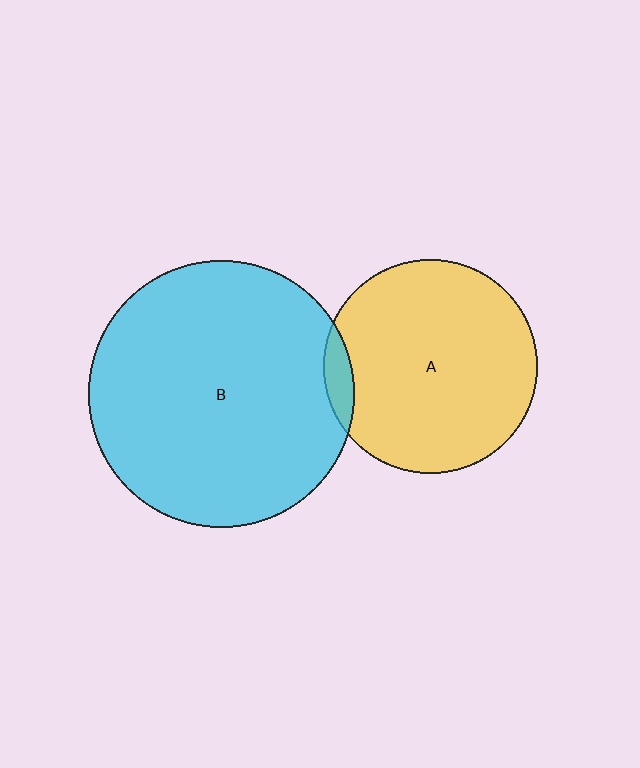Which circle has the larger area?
Circle B (cyan).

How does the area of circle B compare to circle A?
Approximately 1.5 times.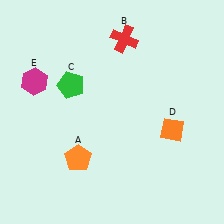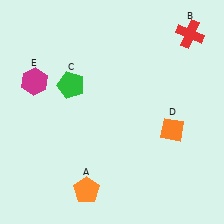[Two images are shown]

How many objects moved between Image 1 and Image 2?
2 objects moved between the two images.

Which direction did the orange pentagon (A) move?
The orange pentagon (A) moved down.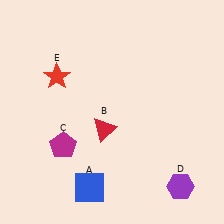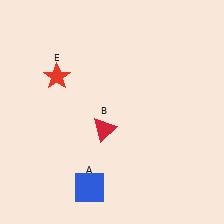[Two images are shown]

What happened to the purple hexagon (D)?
The purple hexagon (D) was removed in Image 2. It was in the bottom-right area of Image 1.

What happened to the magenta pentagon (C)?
The magenta pentagon (C) was removed in Image 2. It was in the bottom-left area of Image 1.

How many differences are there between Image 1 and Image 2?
There are 2 differences between the two images.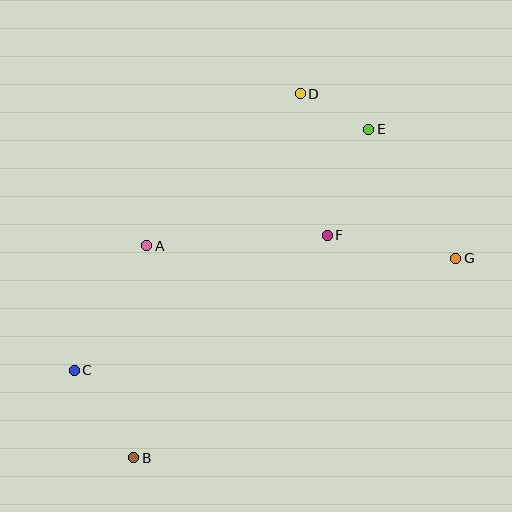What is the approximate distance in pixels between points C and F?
The distance between C and F is approximately 286 pixels.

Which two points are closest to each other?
Points D and E are closest to each other.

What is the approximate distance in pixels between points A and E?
The distance between A and E is approximately 251 pixels.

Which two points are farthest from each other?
Points B and E are farthest from each other.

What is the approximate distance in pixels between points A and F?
The distance between A and F is approximately 180 pixels.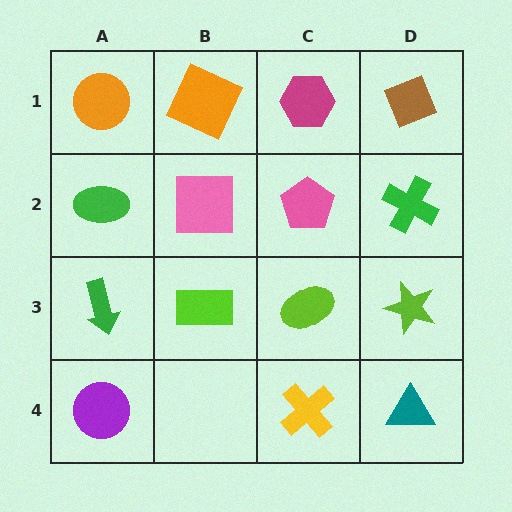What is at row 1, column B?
An orange square.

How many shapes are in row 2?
4 shapes.